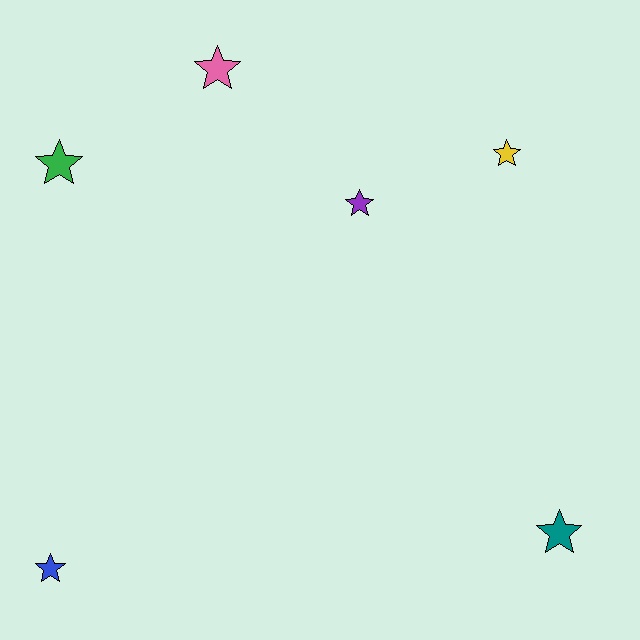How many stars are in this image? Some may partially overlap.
There are 6 stars.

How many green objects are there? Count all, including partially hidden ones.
There is 1 green object.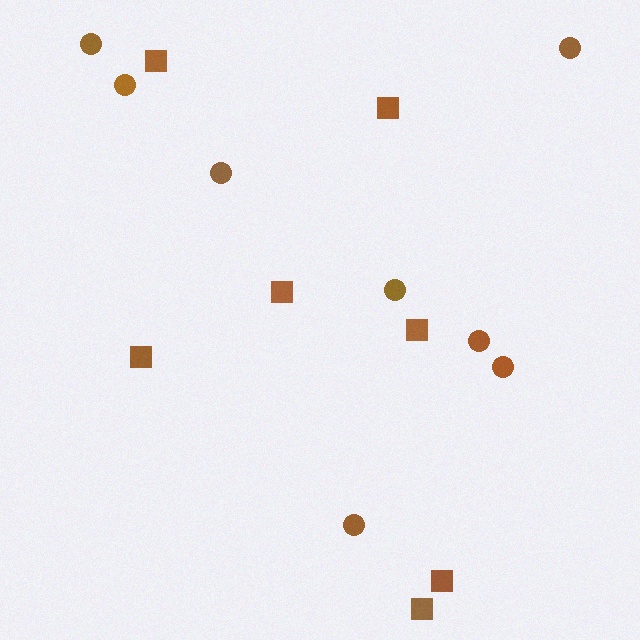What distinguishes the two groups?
There are 2 groups: one group of squares (7) and one group of circles (8).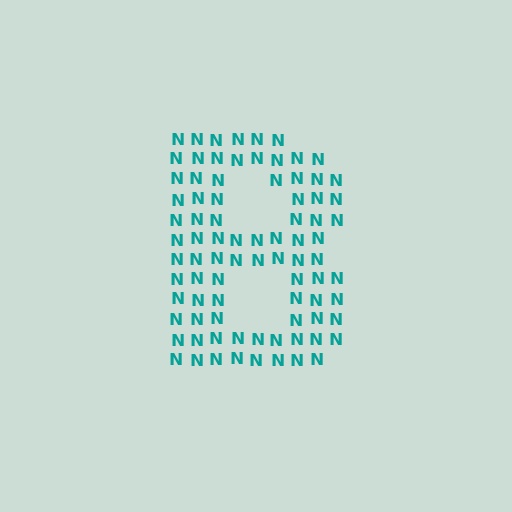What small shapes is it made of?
It is made of small letter N's.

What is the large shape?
The large shape is the letter B.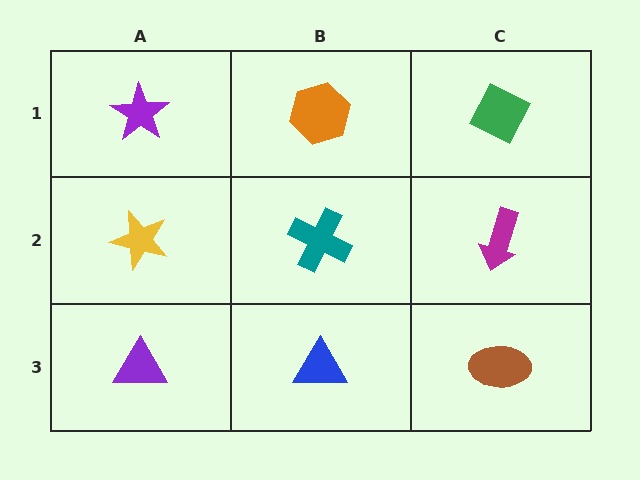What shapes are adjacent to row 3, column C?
A magenta arrow (row 2, column C), a blue triangle (row 3, column B).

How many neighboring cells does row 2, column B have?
4.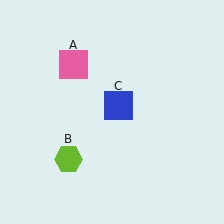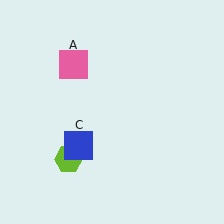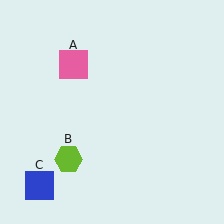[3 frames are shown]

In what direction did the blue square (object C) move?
The blue square (object C) moved down and to the left.